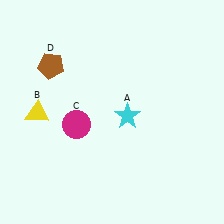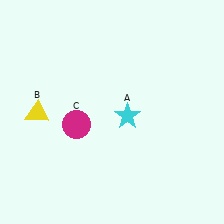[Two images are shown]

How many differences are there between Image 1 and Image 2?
There is 1 difference between the two images.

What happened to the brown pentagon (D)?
The brown pentagon (D) was removed in Image 2. It was in the top-left area of Image 1.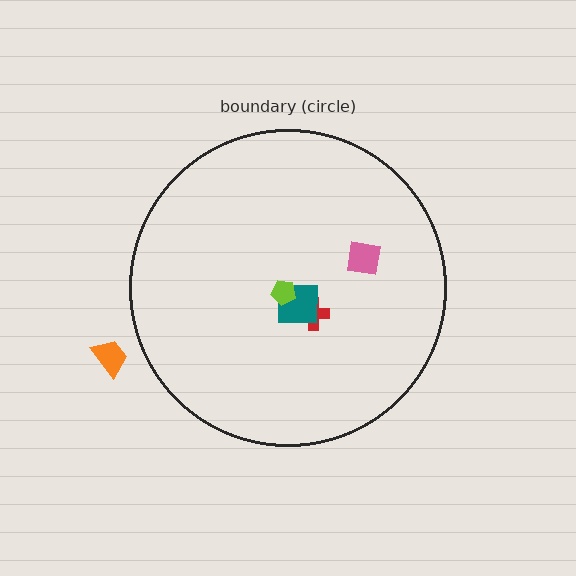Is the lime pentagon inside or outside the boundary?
Inside.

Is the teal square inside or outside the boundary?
Inside.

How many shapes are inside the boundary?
4 inside, 1 outside.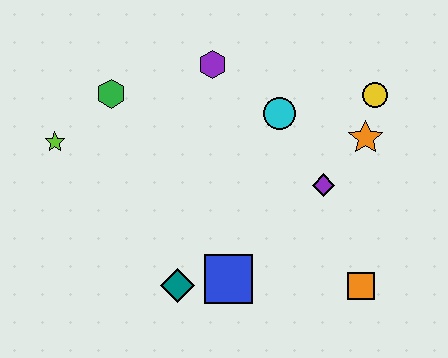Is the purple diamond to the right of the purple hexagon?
Yes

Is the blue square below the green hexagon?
Yes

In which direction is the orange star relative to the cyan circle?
The orange star is to the right of the cyan circle.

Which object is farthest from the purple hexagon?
The orange square is farthest from the purple hexagon.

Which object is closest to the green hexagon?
The lime star is closest to the green hexagon.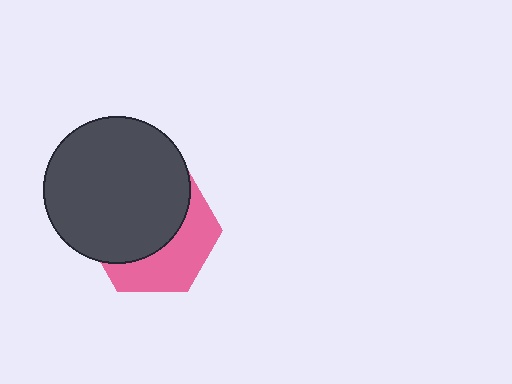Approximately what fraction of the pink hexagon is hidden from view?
Roughly 60% of the pink hexagon is hidden behind the dark gray circle.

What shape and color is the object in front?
The object in front is a dark gray circle.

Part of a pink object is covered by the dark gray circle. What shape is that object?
It is a hexagon.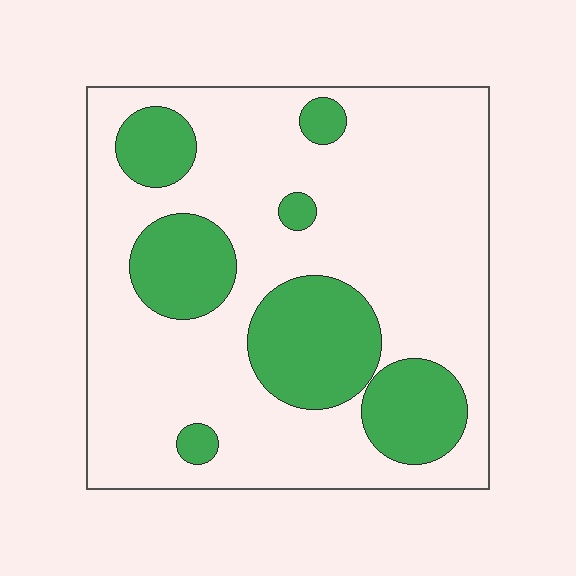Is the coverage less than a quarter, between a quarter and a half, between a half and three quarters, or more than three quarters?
Between a quarter and a half.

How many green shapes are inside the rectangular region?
7.